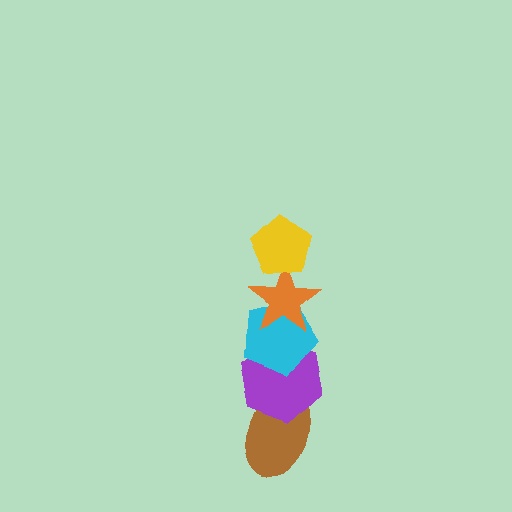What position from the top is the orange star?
The orange star is 2nd from the top.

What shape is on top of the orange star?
The yellow pentagon is on top of the orange star.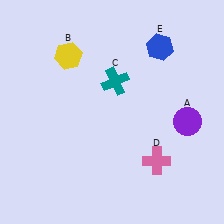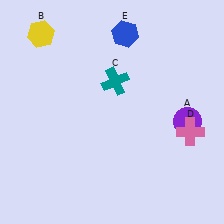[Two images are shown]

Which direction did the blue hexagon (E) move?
The blue hexagon (E) moved left.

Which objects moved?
The objects that moved are: the yellow hexagon (B), the pink cross (D), the blue hexagon (E).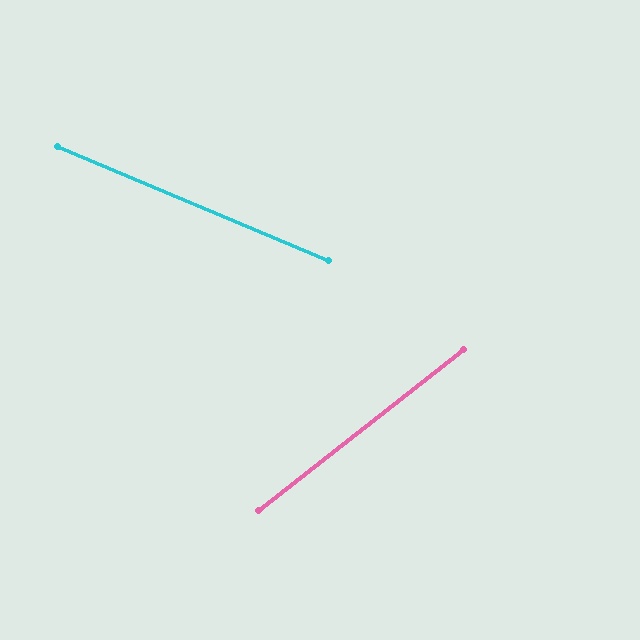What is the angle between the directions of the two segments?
Approximately 61 degrees.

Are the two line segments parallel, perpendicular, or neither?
Neither parallel nor perpendicular — they differ by about 61°.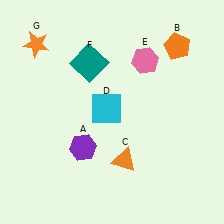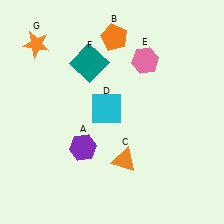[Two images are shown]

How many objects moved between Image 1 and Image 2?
1 object moved between the two images.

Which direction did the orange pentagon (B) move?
The orange pentagon (B) moved left.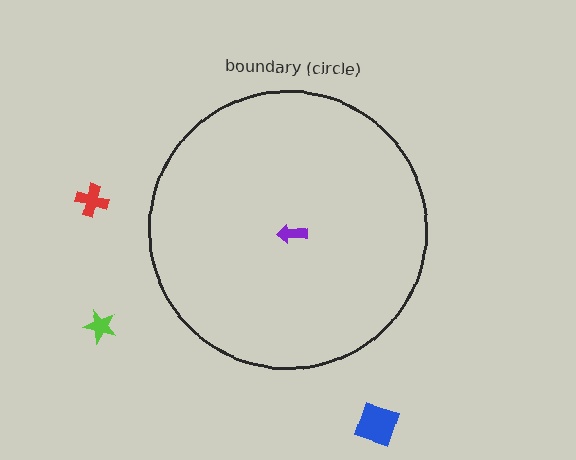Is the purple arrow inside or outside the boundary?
Inside.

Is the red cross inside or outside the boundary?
Outside.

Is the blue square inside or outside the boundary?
Outside.